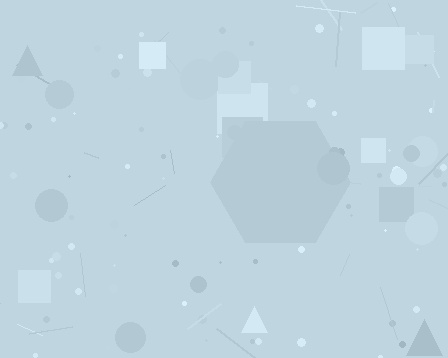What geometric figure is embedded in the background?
A hexagon is embedded in the background.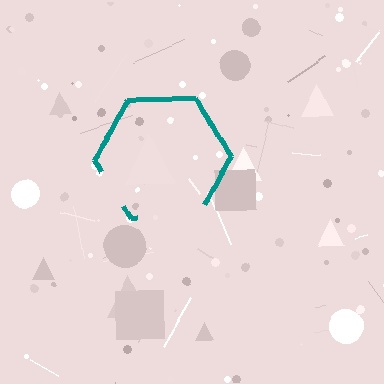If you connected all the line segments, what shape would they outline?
They would outline a hexagon.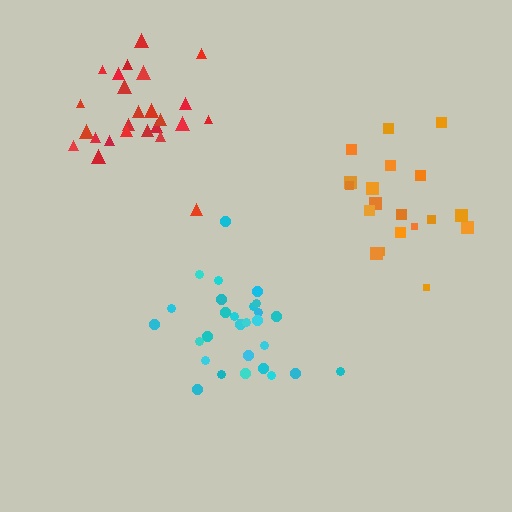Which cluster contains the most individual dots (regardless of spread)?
Cyan (28).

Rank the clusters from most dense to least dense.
cyan, red, orange.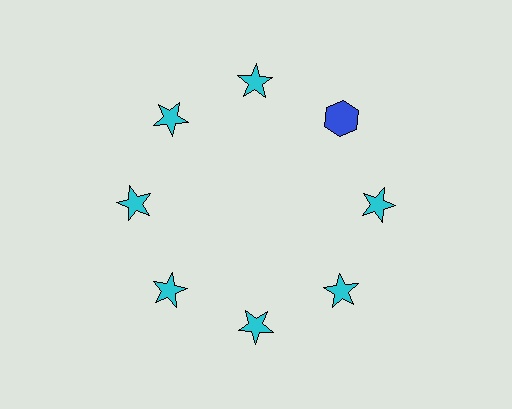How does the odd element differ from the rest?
It differs in both color (blue instead of cyan) and shape (hexagon instead of star).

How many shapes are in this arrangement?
There are 8 shapes arranged in a ring pattern.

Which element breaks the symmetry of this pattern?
The blue hexagon at roughly the 2 o'clock position breaks the symmetry. All other shapes are cyan stars.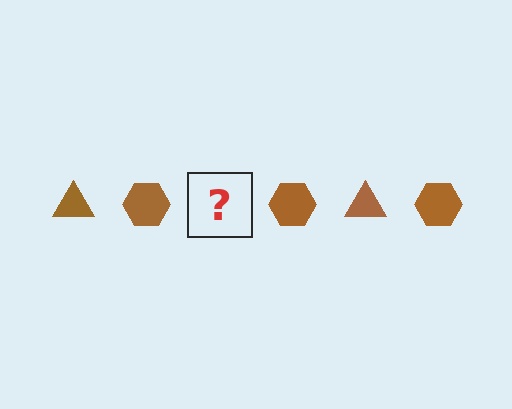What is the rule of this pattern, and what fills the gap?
The rule is that the pattern cycles through triangle, hexagon shapes in brown. The gap should be filled with a brown triangle.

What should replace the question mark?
The question mark should be replaced with a brown triangle.